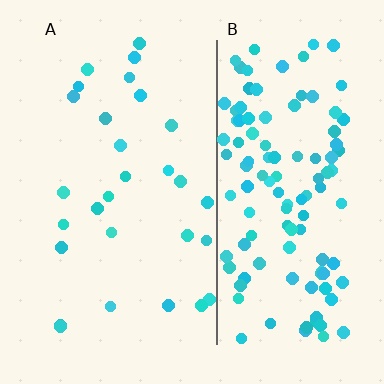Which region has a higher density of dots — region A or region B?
B (the right).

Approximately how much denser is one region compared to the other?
Approximately 4.3× — region B over region A.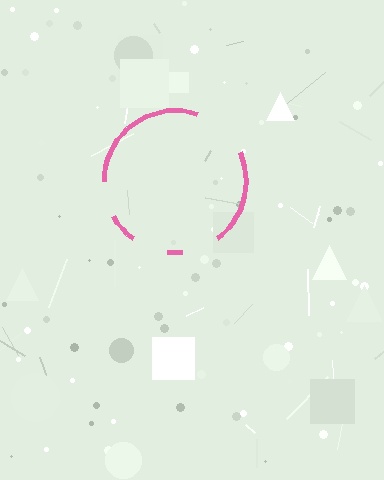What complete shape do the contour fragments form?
The contour fragments form a circle.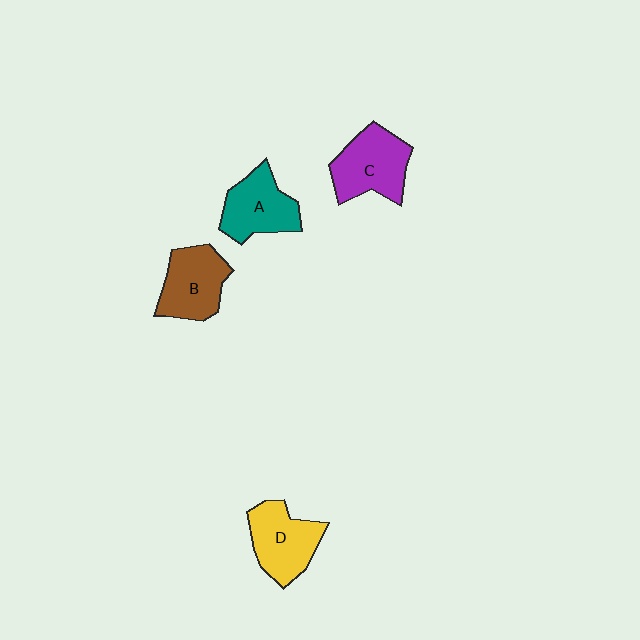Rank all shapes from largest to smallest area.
From largest to smallest: C (purple), D (yellow), B (brown), A (teal).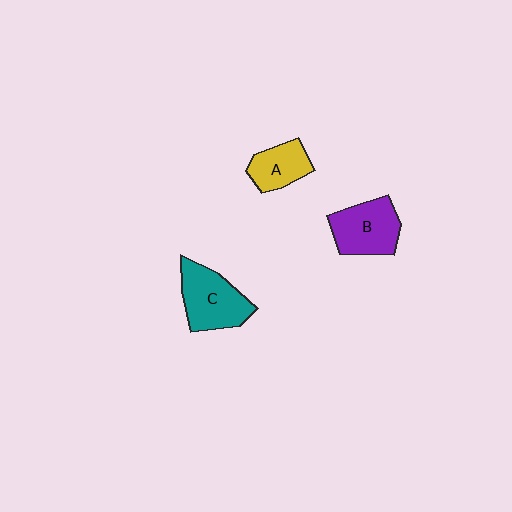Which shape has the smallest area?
Shape A (yellow).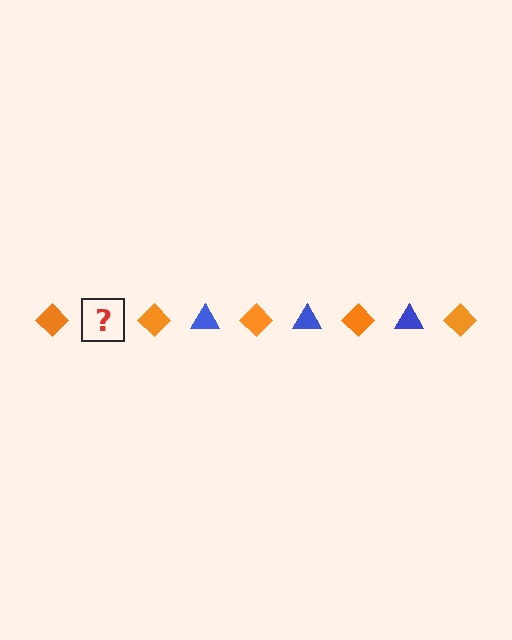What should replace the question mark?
The question mark should be replaced with a blue triangle.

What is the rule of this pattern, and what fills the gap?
The rule is that the pattern alternates between orange diamond and blue triangle. The gap should be filled with a blue triangle.